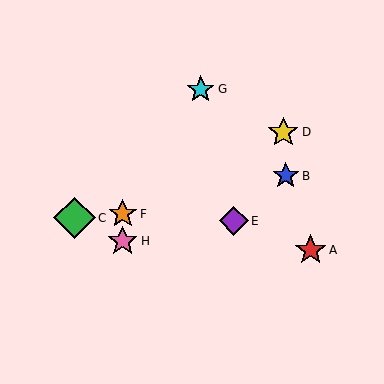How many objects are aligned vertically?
2 objects (F, H) are aligned vertically.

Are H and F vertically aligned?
Yes, both are at x≈123.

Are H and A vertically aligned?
No, H is at x≈123 and A is at x≈311.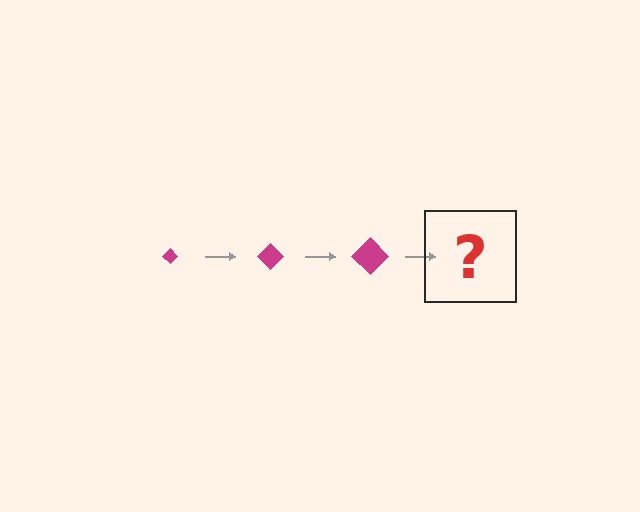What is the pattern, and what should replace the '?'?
The pattern is that the diamond gets progressively larger each step. The '?' should be a magenta diamond, larger than the previous one.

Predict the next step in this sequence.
The next step is a magenta diamond, larger than the previous one.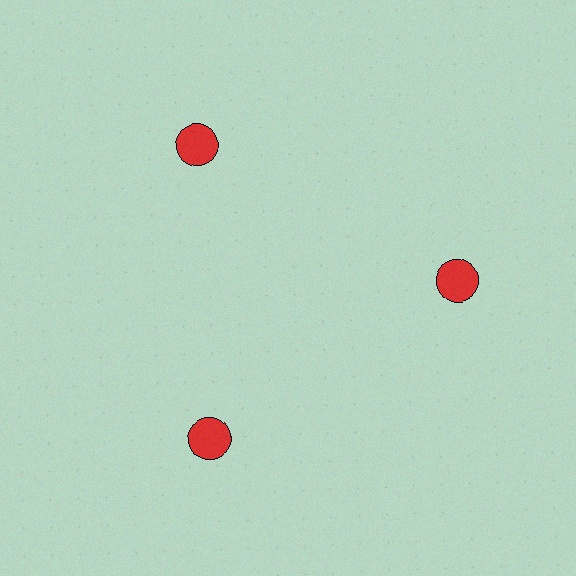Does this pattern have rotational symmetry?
Yes, this pattern has 3-fold rotational symmetry. It looks the same after rotating 120 degrees around the center.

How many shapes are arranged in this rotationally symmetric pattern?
There are 3 shapes, arranged in 3 groups of 1.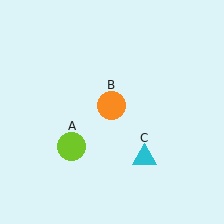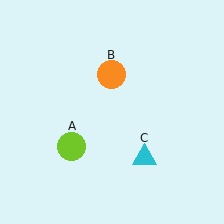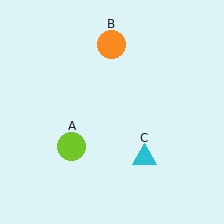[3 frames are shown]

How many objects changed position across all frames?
1 object changed position: orange circle (object B).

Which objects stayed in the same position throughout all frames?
Lime circle (object A) and cyan triangle (object C) remained stationary.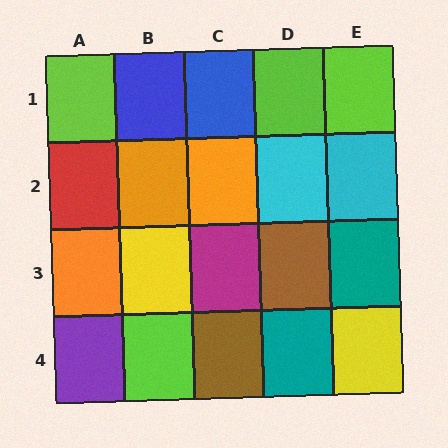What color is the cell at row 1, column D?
Lime.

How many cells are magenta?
1 cell is magenta.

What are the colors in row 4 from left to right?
Purple, lime, brown, teal, yellow.